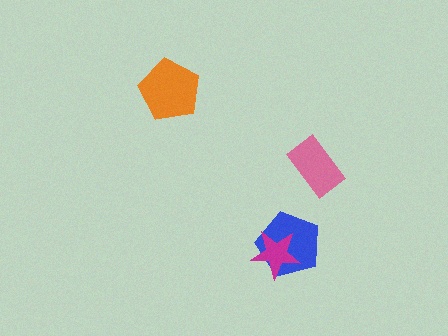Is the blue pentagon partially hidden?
Yes, it is partially covered by another shape.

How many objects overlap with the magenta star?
1 object overlaps with the magenta star.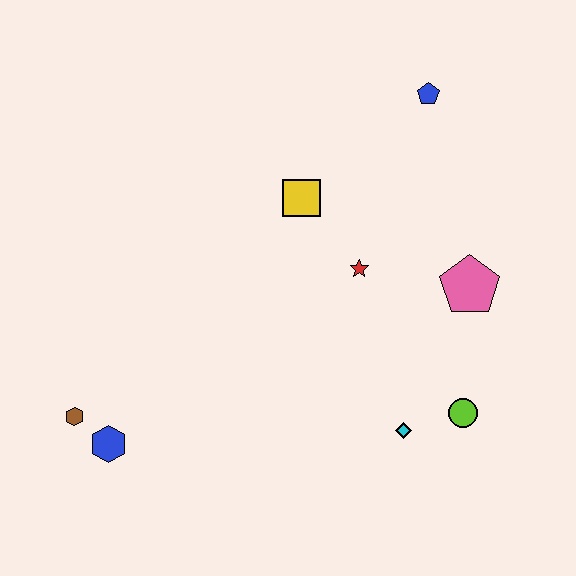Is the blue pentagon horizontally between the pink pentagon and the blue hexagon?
Yes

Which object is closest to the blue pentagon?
The yellow square is closest to the blue pentagon.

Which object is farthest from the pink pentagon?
The brown hexagon is farthest from the pink pentagon.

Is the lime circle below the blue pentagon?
Yes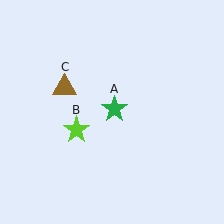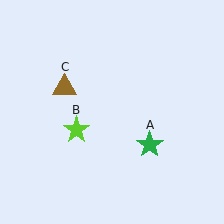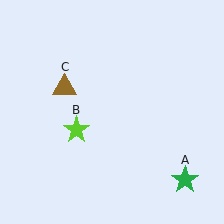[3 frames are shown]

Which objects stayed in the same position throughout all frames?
Lime star (object B) and brown triangle (object C) remained stationary.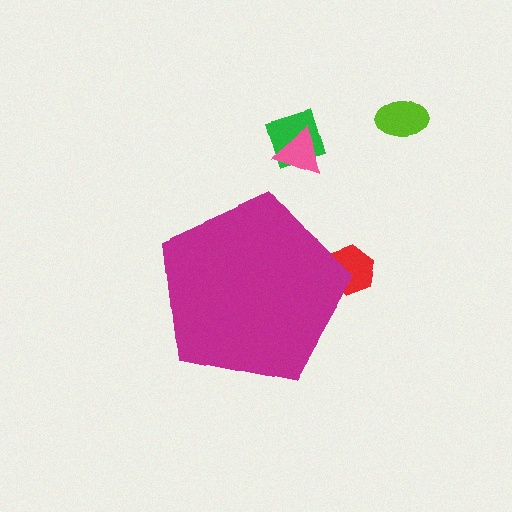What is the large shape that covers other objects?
A magenta pentagon.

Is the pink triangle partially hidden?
No, the pink triangle is fully visible.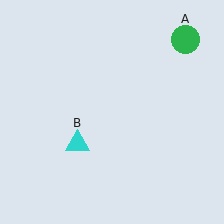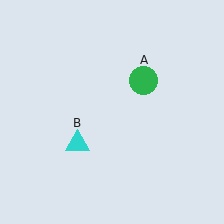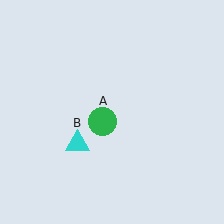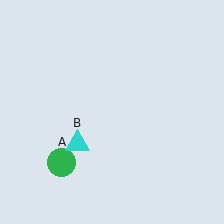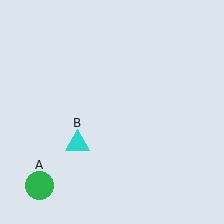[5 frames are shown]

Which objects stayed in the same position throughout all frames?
Cyan triangle (object B) remained stationary.